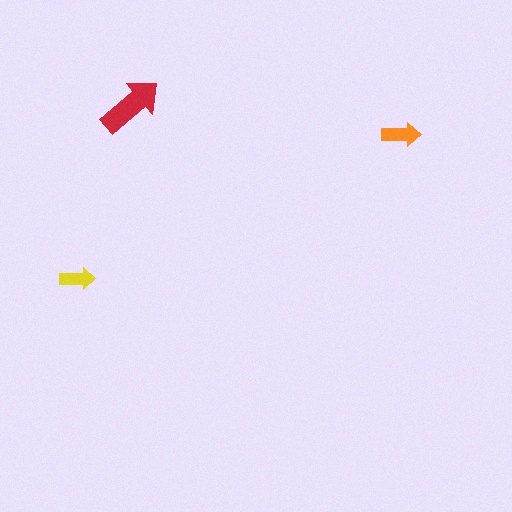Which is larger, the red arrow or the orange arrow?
The red one.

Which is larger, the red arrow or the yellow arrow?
The red one.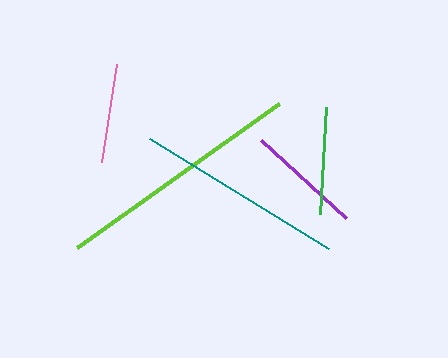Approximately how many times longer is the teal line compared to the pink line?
The teal line is approximately 2.1 times the length of the pink line.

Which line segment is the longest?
The lime line is the longest at approximately 248 pixels.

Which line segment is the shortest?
The pink line is the shortest at approximately 99 pixels.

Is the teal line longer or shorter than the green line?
The teal line is longer than the green line.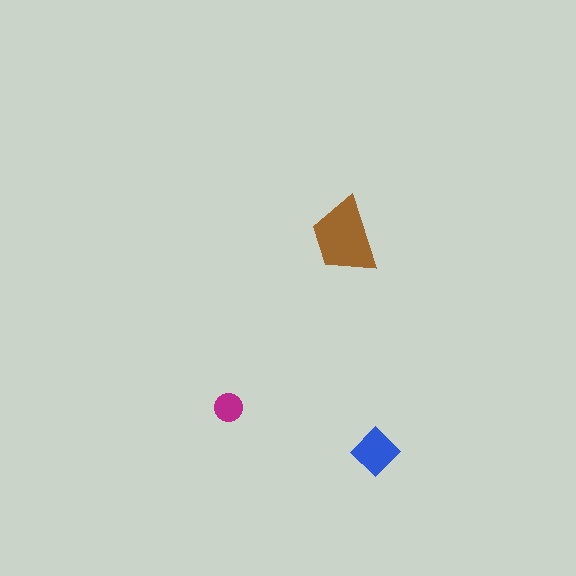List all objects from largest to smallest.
The brown trapezoid, the blue diamond, the magenta circle.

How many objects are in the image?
There are 3 objects in the image.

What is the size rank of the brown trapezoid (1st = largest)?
1st.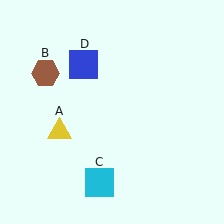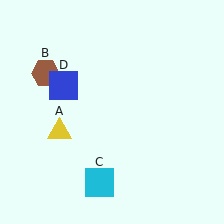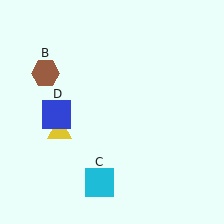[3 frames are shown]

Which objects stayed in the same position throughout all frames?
Yellow triangle (object A) and brown hexagon (object B) and cyan square (object C) remained stationary.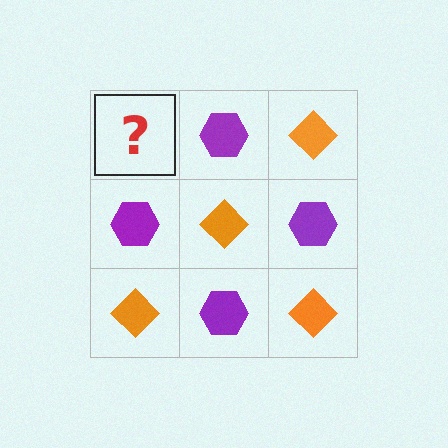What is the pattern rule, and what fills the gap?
The rule is that it alternates orange diamond and purple hexagon in a checkerboard pattern. The gap should be filled with an orange diamond.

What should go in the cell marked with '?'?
The missing cell should contain an orange diamond.